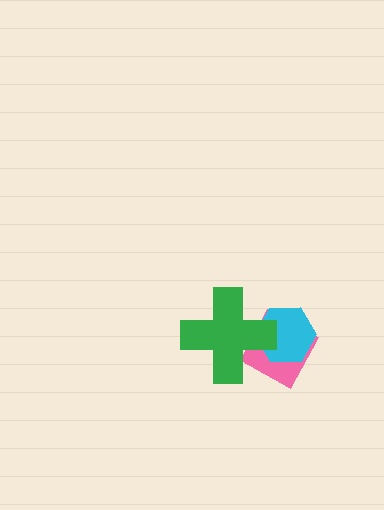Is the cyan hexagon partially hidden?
Yes, it is partially covered by another shape.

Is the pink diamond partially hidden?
Yes, it is partially covered by another shape.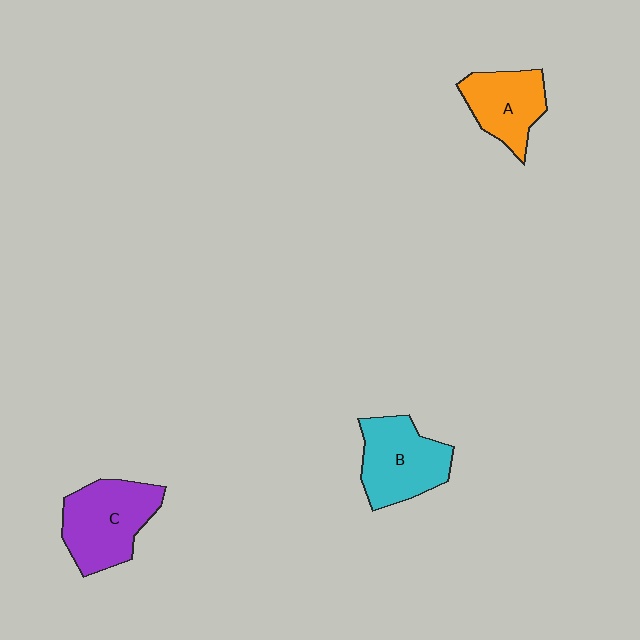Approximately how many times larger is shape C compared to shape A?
Approximately 1.3 times.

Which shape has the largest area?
Shape C (purple).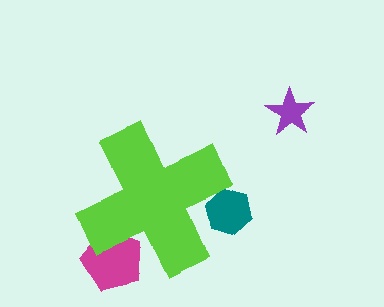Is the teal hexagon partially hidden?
Yes, the teal hexagon is partially hidden behind the lime cross.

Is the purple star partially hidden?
No, the purple star is fully visible.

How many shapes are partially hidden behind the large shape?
2 shapes are partially hidden.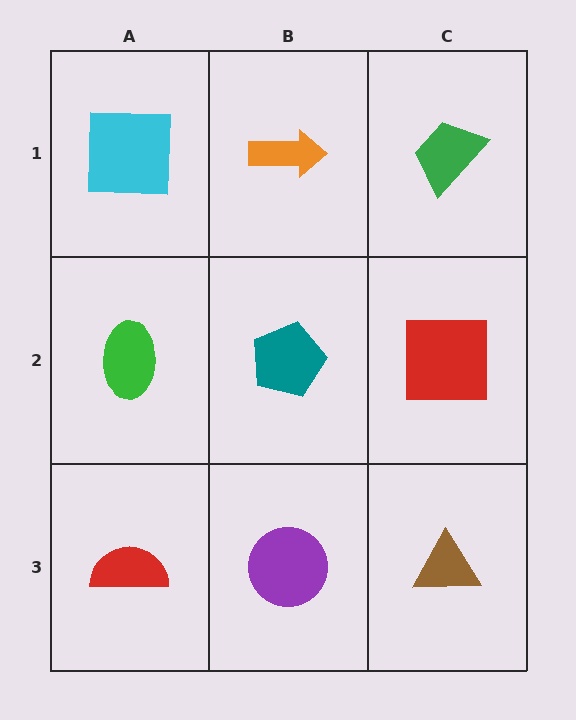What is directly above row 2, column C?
A green trapezoid.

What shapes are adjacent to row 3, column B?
A teal pentagon (row 2, column B), a red semicircle (row 3, column A), a brown triangle (row 3, column C).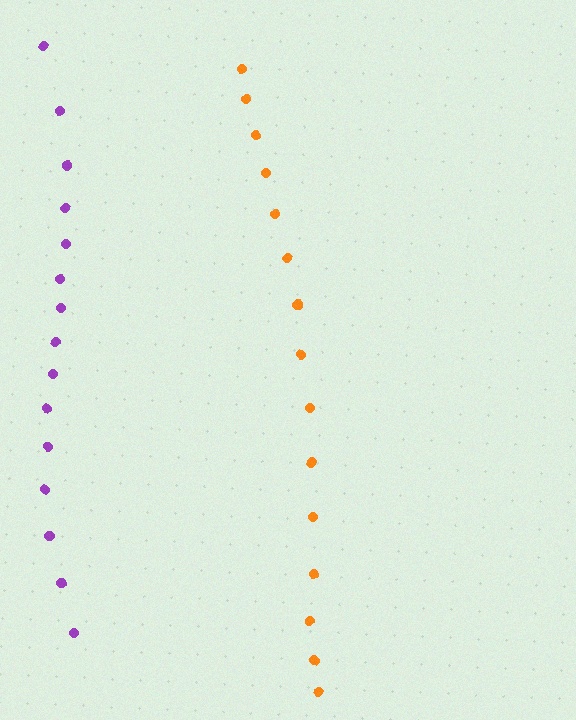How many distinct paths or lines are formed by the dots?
There are 2 distinct paths.